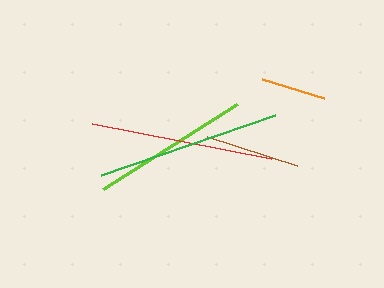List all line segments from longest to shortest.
From longest to shortest: green, red, lime, brown, orange.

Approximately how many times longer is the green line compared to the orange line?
The green line is approximately 2.9 times the length of the orange line.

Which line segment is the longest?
The green line is the longest at approximately 184 pixels.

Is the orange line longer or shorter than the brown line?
The brown line is longer than the orange line.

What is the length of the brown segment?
The brown segment is approximately 94 pixels long.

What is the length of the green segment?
The green segment is approximately 184 pixels long.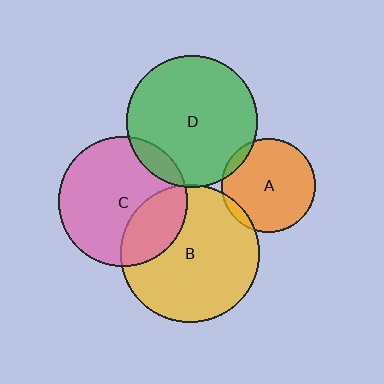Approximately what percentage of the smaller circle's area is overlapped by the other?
Approximately 5%.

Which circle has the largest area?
Circle B (yellow).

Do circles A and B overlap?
Yes.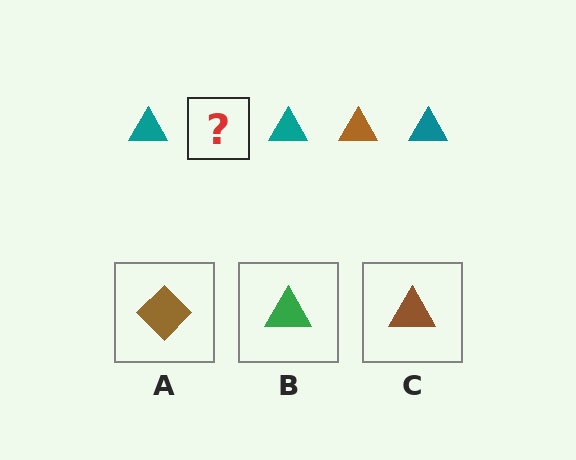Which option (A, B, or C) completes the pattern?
C.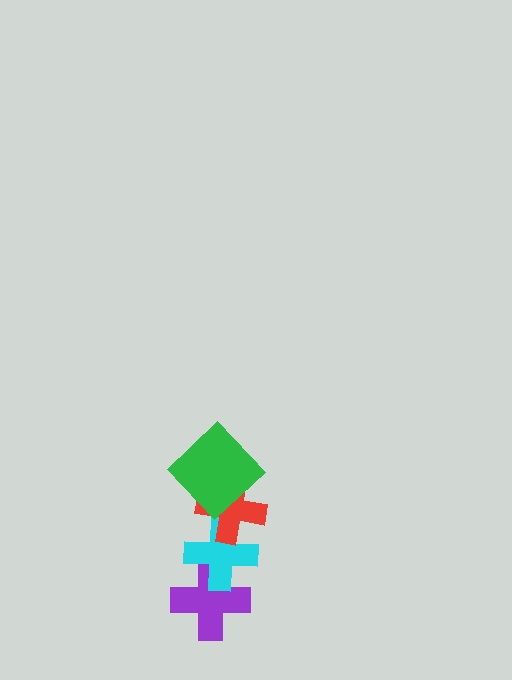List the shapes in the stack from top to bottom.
From top to bottom: the green diamond, the red cross, the cyan cross, the purple cross.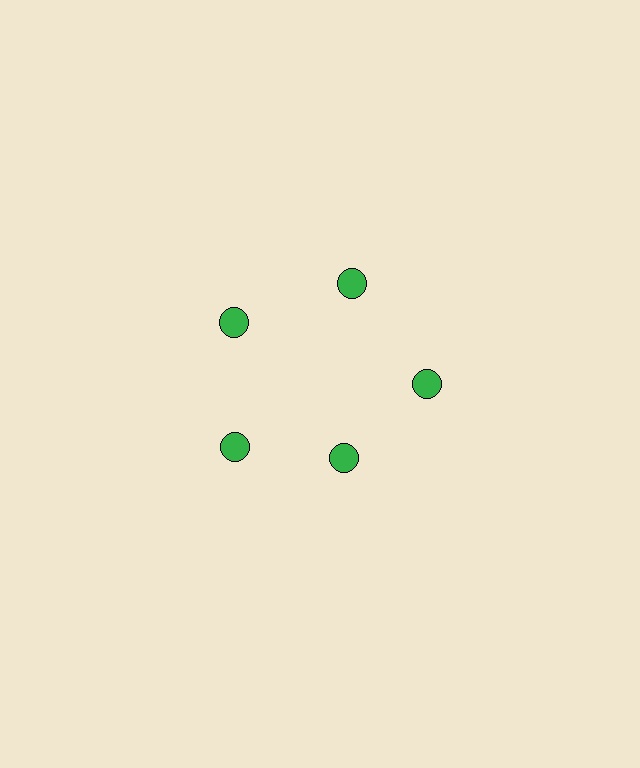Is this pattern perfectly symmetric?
No. The 5 green circles are arranged in a ring, but one element near the 5 o'clock position is pulled inward toward the center, breaking the 5-fold rotational symmetry.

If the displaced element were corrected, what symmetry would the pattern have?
It would have 5-fold rotational symmetry — the pattern would map onto itself every 72 degrees.